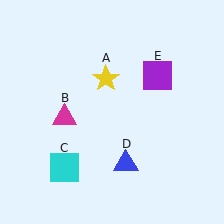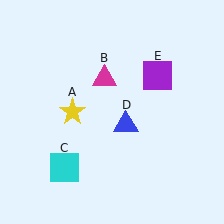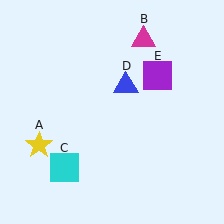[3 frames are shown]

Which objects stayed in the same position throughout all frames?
Cyan square (object C) and purple square (object E) remained stationary.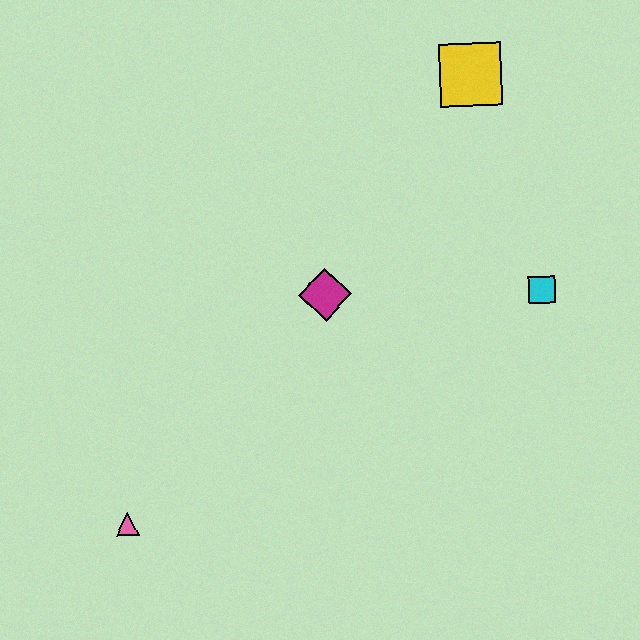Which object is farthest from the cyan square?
The pink triangle is farthest from the cyan square.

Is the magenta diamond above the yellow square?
No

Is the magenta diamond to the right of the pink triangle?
Yes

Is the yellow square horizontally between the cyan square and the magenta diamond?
Yes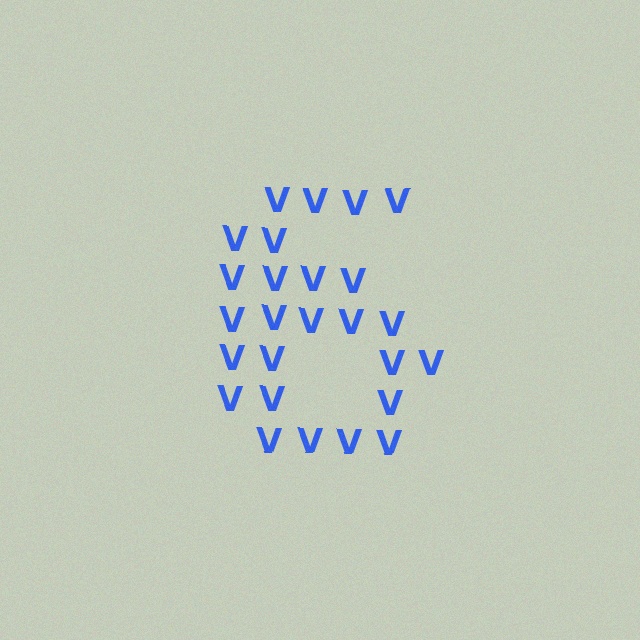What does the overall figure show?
The overall figure shows the digit 6.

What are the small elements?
The small elements are letter V's.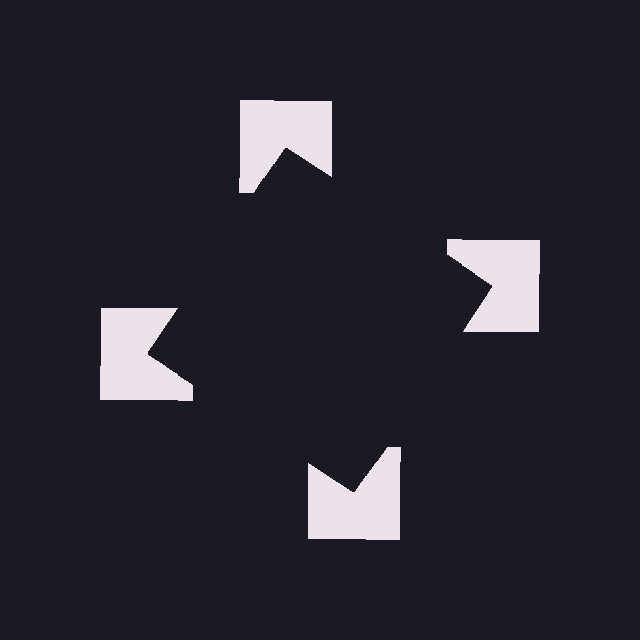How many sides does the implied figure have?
4 sides.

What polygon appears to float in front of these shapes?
An illusory square — its edges are inferred from the aligned wedge cuts in the notched squares, not physically drawn.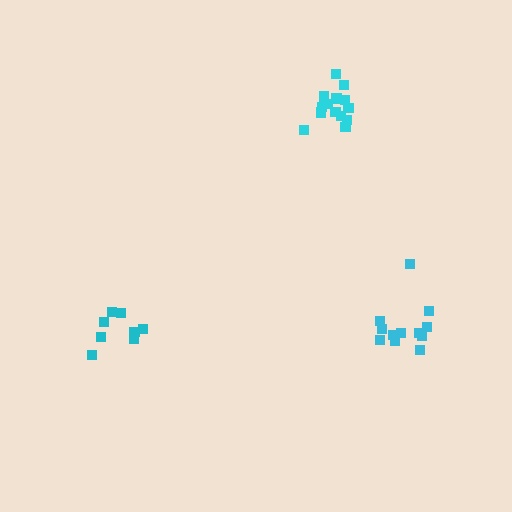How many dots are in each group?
Group 1: 8 dots, Group 2: 12 dots, Group 3: 14 dots (34 total).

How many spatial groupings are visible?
There are 3 spatial groupings.